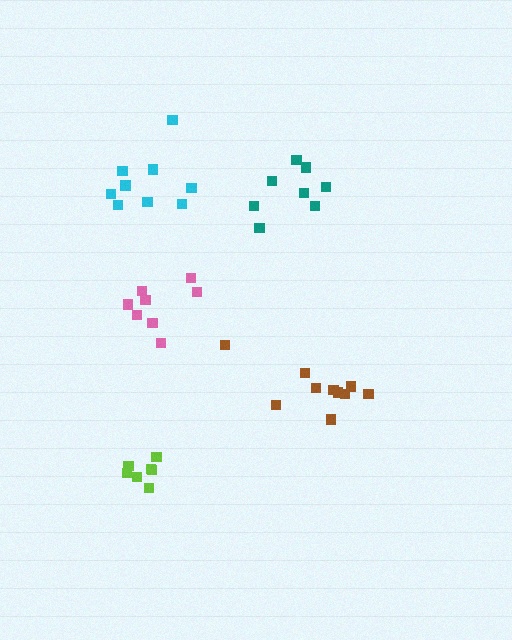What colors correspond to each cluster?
The clusters are colored: lime, cyan, teal, pink, brown.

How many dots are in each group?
Group 1: 7 dots, Group 2: 9 dots, Group 3: 8 dots, Group 4: 8 dots, Group 5: 10 dots (42 total).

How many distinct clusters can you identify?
There are 5 distinct clusters.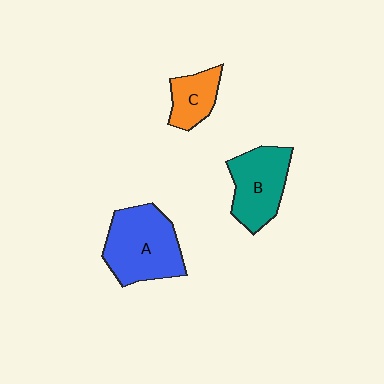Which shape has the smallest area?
Shape C (orange).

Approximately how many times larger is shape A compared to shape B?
Approximately 1.2 times.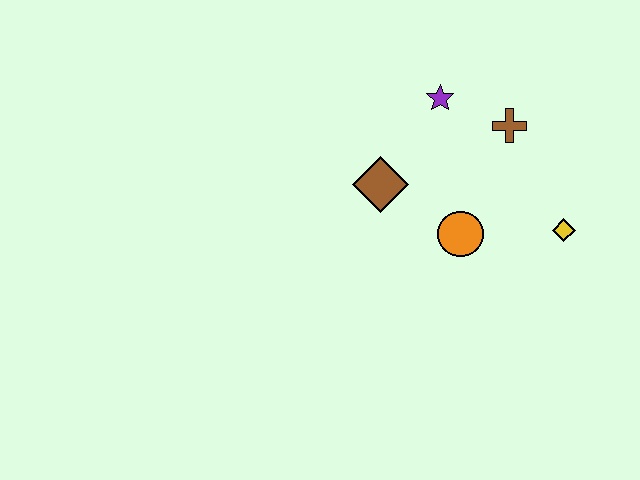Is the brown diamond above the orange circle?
Yes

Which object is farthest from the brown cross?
The brown diamond is farthest from the brown cross.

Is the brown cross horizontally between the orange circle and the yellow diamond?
Yes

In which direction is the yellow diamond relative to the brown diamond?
The yellow diamond is to the right of the brown diamond.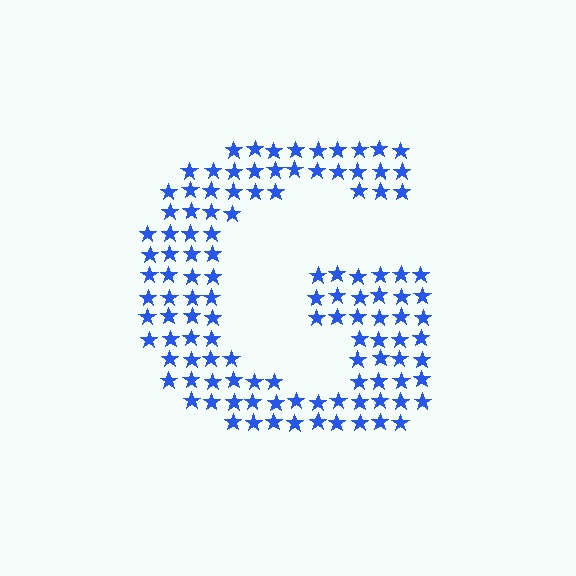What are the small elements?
The small elements are stars.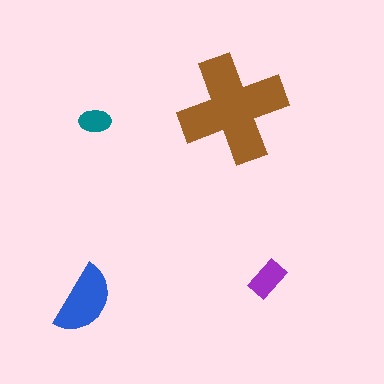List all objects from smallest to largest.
The teal ellipse, the purple rectangle, the blue semicircle, the brown cross.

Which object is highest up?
The brown cross is topmost.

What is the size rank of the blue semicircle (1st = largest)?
2nd.